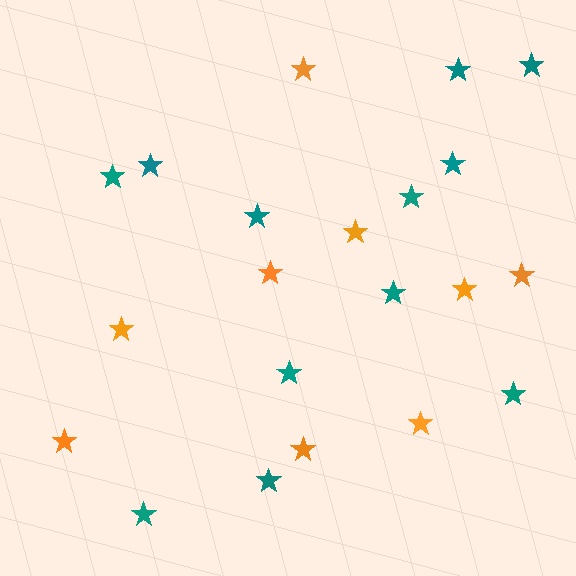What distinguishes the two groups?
There are 2 groups: one group of orange stars (9) and one group of teal stars (12).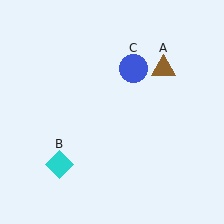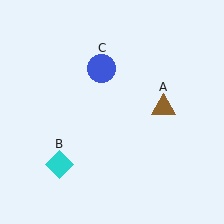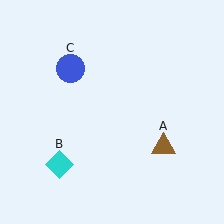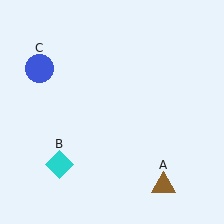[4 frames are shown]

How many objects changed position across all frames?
2 objects changed position: brown triangle (object A), blue circle (object C).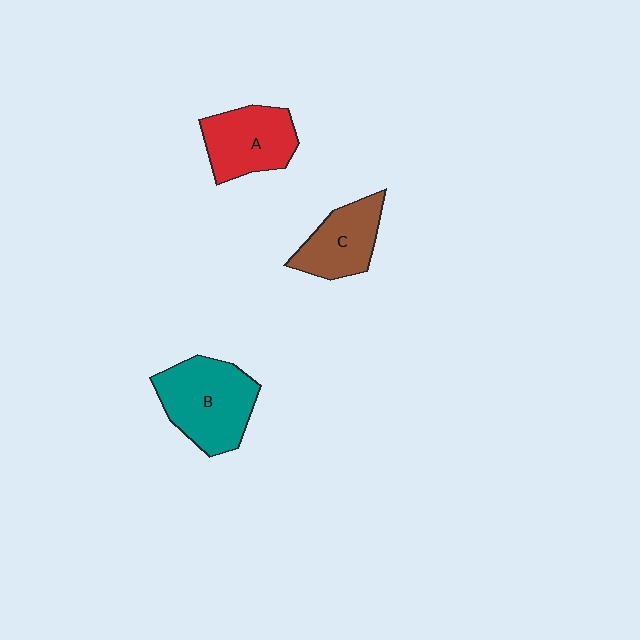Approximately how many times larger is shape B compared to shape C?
Approximately 1.5 times.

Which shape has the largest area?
Shape B (teal).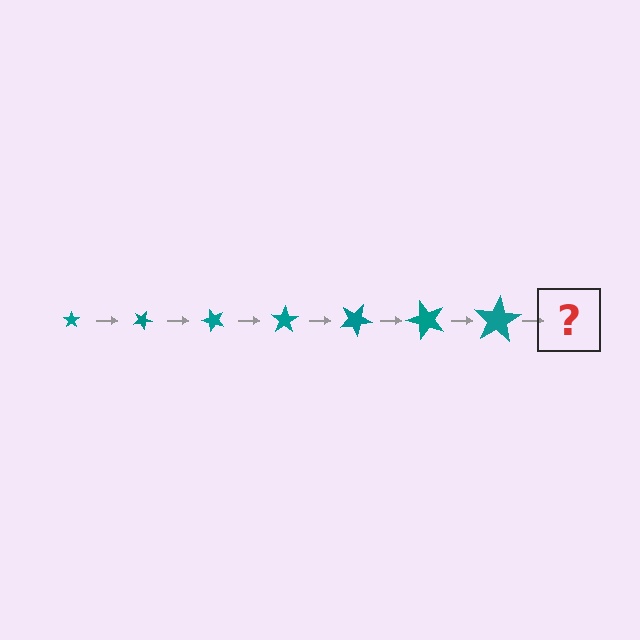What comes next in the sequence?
The next element should be a star, larger than the previous one and rotated 175 degrees from the start.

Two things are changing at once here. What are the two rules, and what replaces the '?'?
The two rules are that the star grows larger each step and it rotates 25 degrees each step. The '?' should be a star, larger than the previous one and rotated 175 degrees from the start.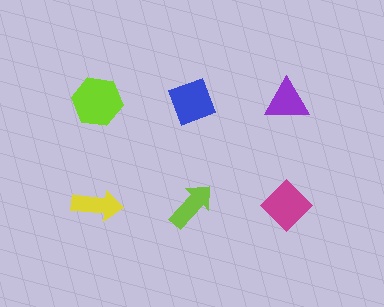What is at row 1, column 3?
A purple triangle.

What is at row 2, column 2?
A lime arrow.